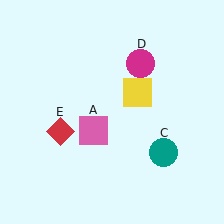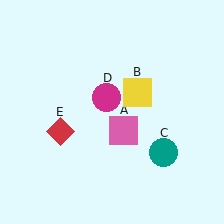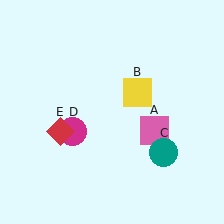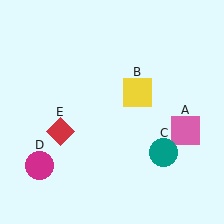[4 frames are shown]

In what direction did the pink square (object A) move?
The pink square (object A) moved right.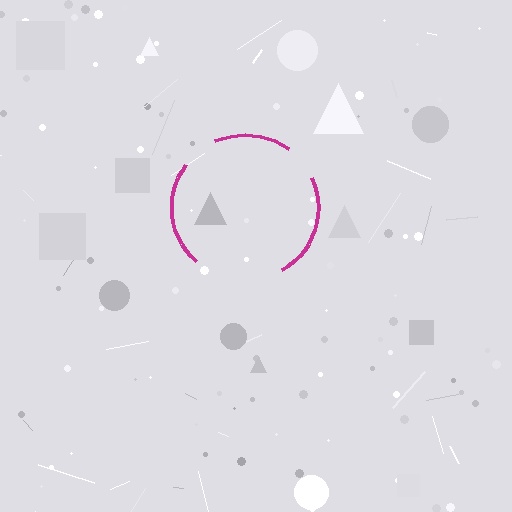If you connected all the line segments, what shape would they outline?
They would outline a circle.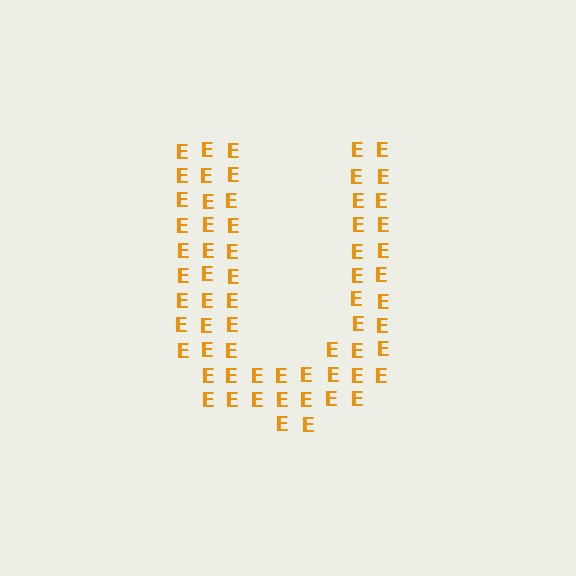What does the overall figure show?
The overall figure shows the letter U.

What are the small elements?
The small elements are letter E's.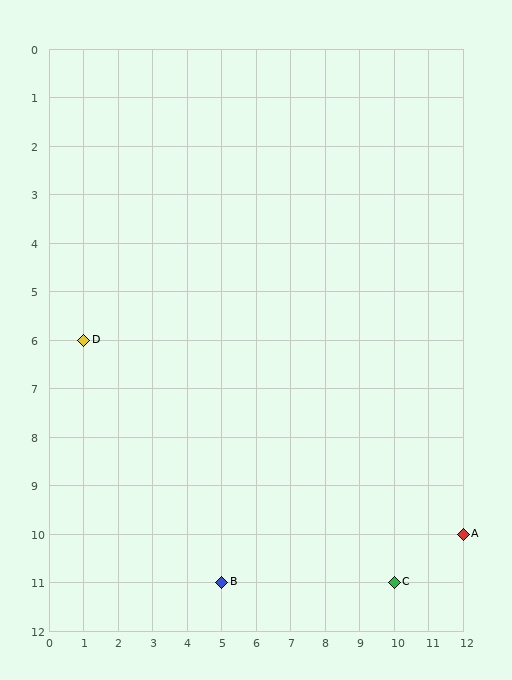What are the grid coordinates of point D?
Point D is at grid coordinates (1, 6).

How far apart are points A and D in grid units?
Points A and D are 11 columns and 4 rows apart (about 11.7 grid units diagonally).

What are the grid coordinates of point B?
Point B is at grid coordinates (5, 11).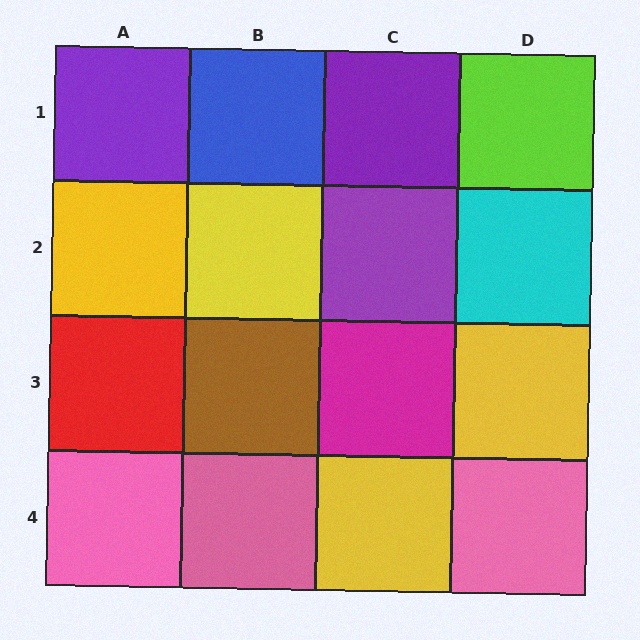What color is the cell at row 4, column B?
Pink.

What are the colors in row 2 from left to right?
Yellow, yellow, purple, cyan.